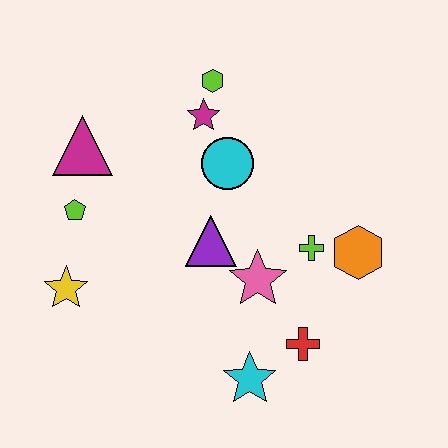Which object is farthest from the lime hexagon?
The cyan star is farthest from the lime hexagon.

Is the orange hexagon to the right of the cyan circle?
Yes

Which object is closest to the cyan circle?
The magenta star is closest to the cyan circle.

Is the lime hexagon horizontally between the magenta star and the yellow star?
No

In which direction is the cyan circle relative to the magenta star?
The cyan circle is below the magenta star.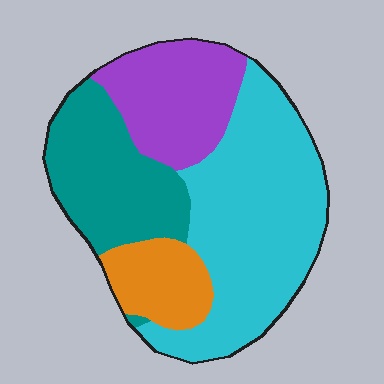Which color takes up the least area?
Orange, at roughly 10%.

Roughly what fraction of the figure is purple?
Purple covers around 20% of the figure.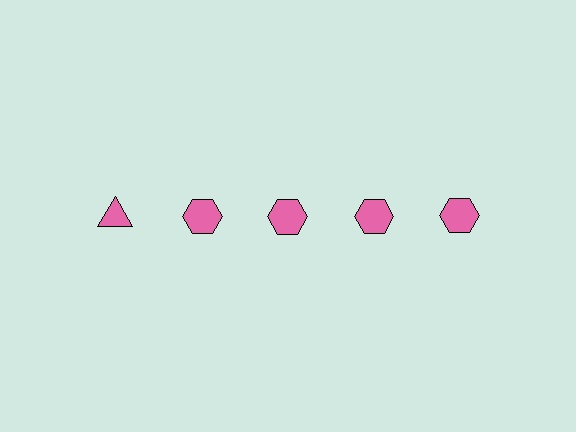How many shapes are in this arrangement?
There are 5 shapes arranged in a grid pattern.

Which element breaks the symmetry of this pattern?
The pink triangle in the top row, leftmost column breaks the symmetry. All other shapes are pink hexagons.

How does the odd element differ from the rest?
It has a different shape: triangle instead of hexagon.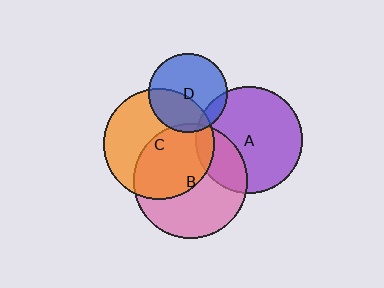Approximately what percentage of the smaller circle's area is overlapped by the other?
Approximately 10%.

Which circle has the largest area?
Circle B (pink).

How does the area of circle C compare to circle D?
Approximately 2.0 times.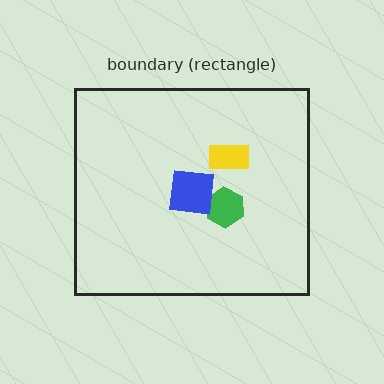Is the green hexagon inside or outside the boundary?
Inside.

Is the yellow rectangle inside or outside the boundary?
Inside.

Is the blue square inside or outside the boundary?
Inside.